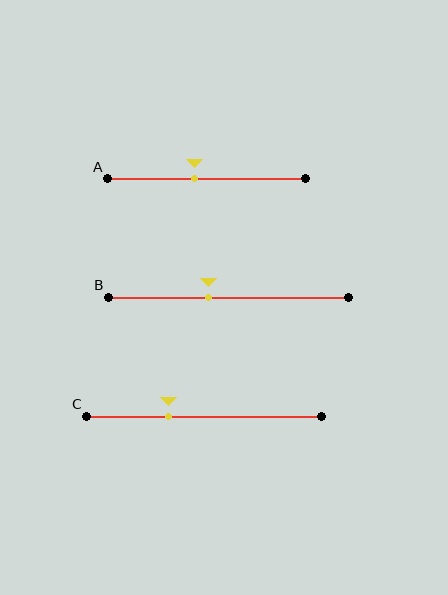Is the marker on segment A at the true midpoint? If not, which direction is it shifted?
No, the marker on segment A is shifted to the left by about 6% of the segment length.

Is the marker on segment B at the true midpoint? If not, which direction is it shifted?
No, the marker on segment B is shifted to the left by about 8% of the segment length.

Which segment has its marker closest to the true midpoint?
Segment A has its marker closest to the true midpoint.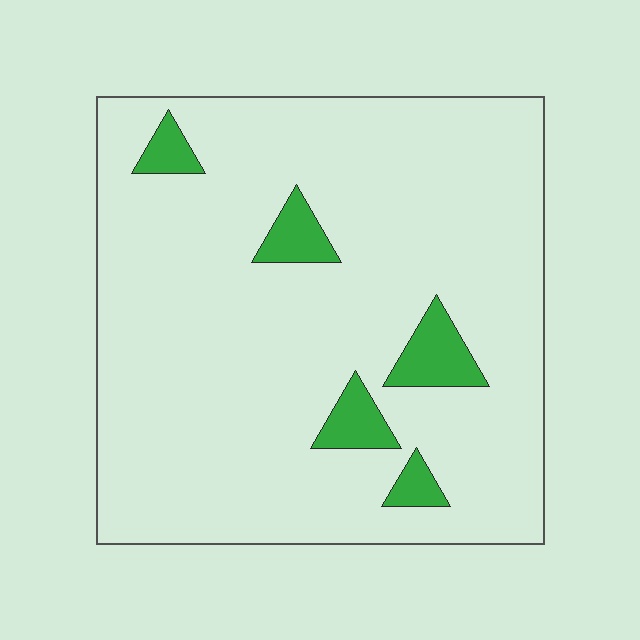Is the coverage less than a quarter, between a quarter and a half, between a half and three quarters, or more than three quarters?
Less than a quarter.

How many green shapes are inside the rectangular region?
5.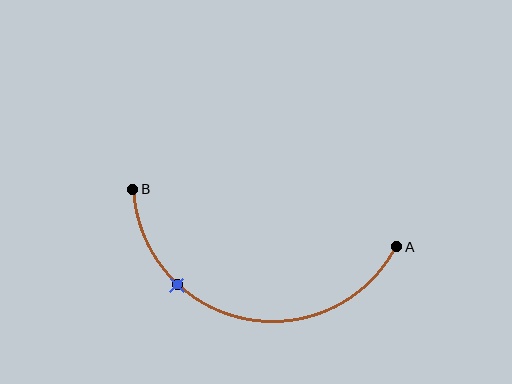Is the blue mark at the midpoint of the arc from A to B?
No. The blue mark lies on the arc but is closer to endpoint B. The arc midpoint would be at the point on the curve equidistant along the arc from both A and B.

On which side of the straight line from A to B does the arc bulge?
The arc bulges below the straight line connecting A and B.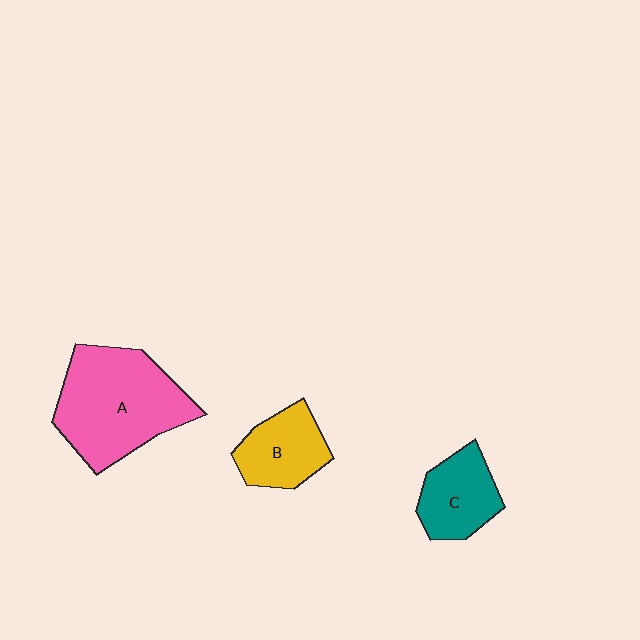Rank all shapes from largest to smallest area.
From largest to smallest: A (pink), B (yellow), C (teal).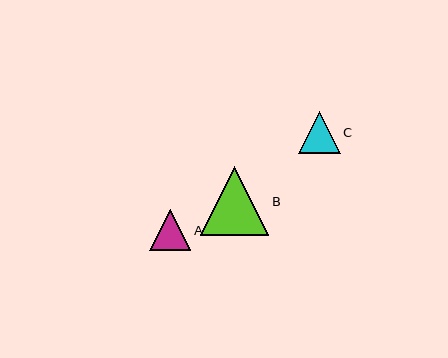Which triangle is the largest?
Triangle B is the largest with a size of approximately 69 pixels.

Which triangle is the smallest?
Triangle A is the smallest with a size of approximately 41 pixels.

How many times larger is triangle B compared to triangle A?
Triangle B is approximately 1.7 times the size of triangle A.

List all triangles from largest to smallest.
From largest to smallest: B, C, A.